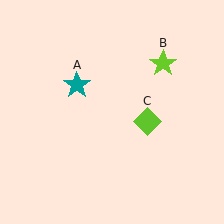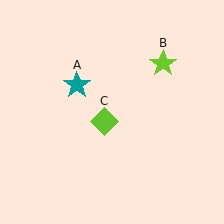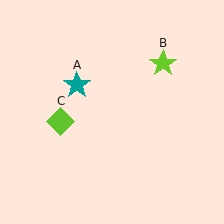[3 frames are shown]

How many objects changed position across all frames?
1 object changed position: lime diamond (object C).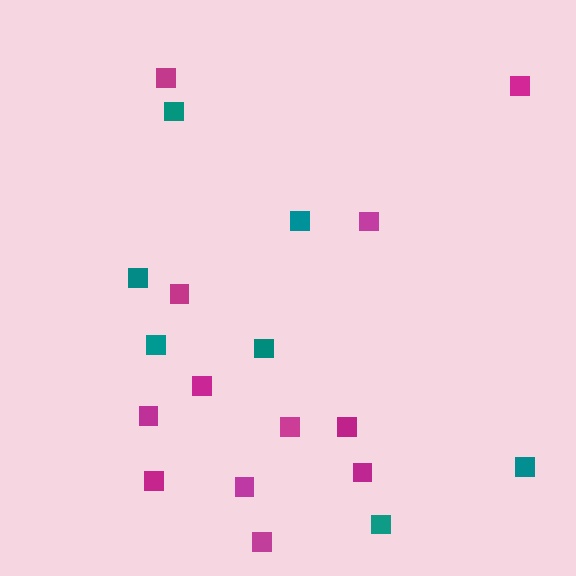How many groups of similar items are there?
There are 2 groups: one group of magenta squares (12) and one group of teal squares (7).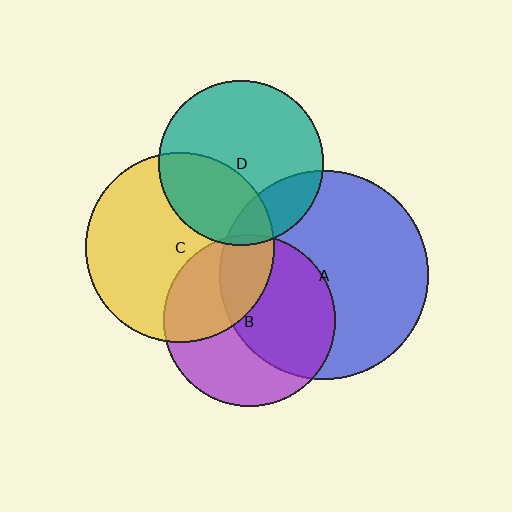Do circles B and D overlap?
Yes.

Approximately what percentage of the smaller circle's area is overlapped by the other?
Approximately 5%.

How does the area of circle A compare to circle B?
Approximately 1.5 times.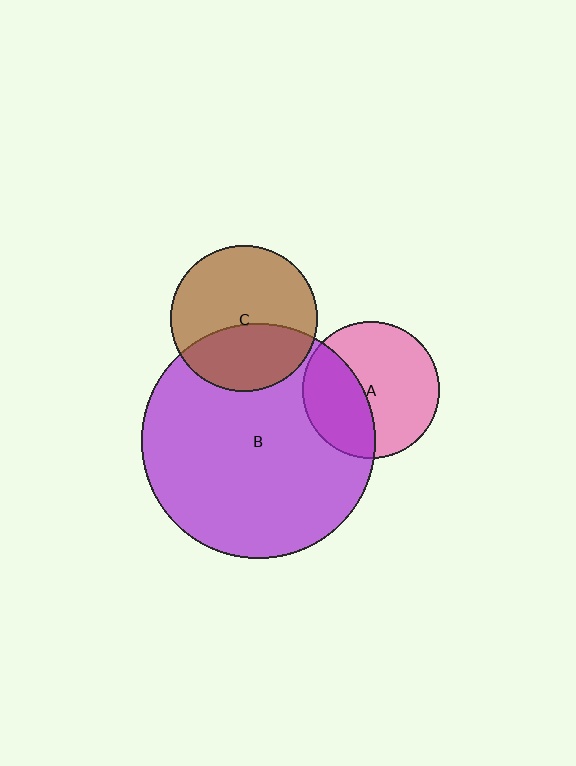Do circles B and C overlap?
Yes.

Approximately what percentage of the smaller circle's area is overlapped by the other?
Approximately 40%.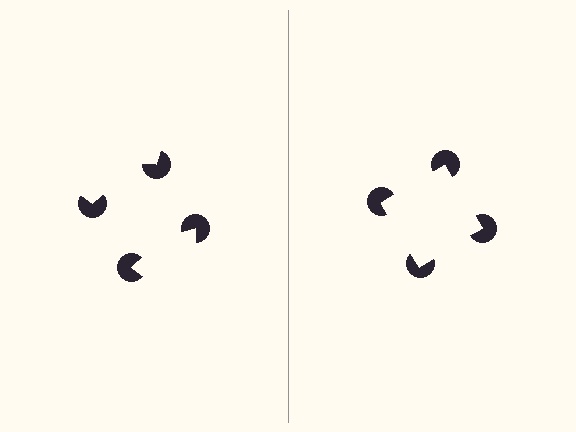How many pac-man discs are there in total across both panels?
8 — 4 on each side.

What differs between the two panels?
The pac-man discs are positioned identically on both sides; only the wedge orientations differ. On the right they align to a square; on the left they are misaligned.